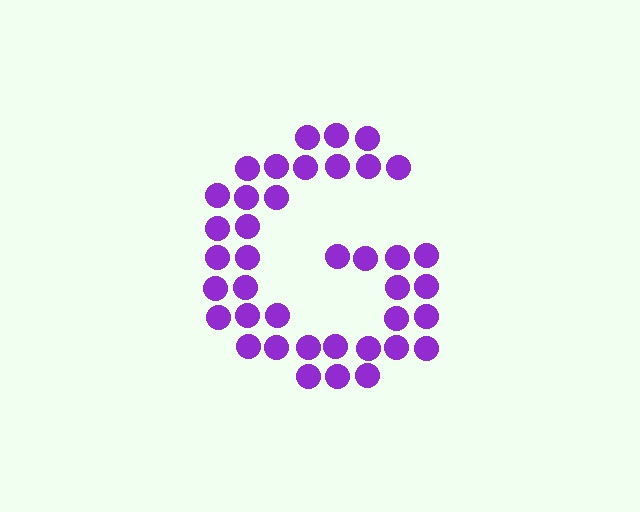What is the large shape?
The large shape is the letter G.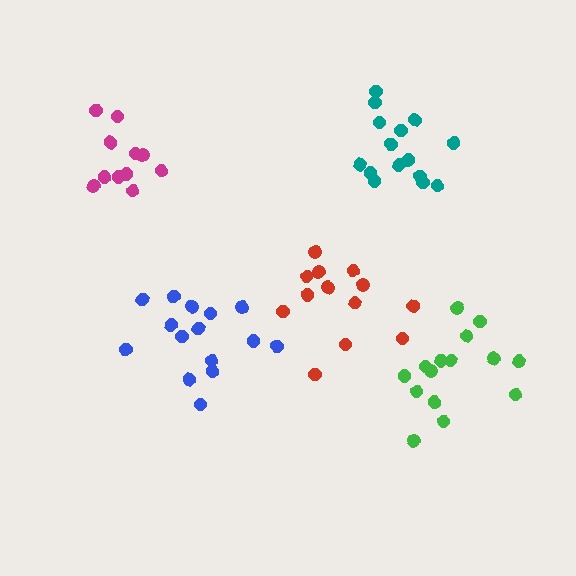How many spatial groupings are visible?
There are 5 spatial groupings.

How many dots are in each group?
Group 1: 15 dots, Group 2: 11 dots, Group 3: 15 dots, Group 4: 13 dots, Group 5: 15 dots (69 total).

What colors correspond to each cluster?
The clusters are colored: teal, magenta, blue, red, green.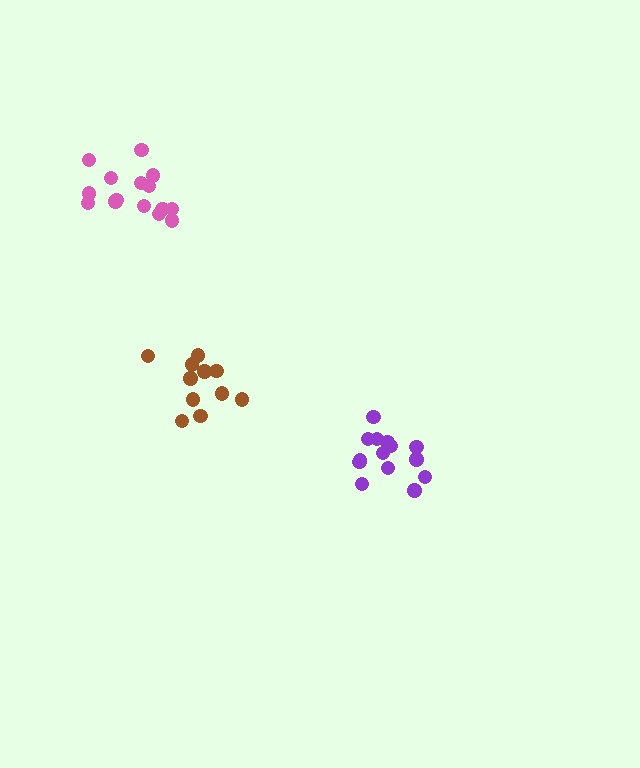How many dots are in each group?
Group 1: 14 dots, Group 2: 11 dots, Group 3: 15 dots (40 total).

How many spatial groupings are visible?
There are 3 spatial groupings.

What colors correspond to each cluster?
The clusters are colored: purple, brown, pink.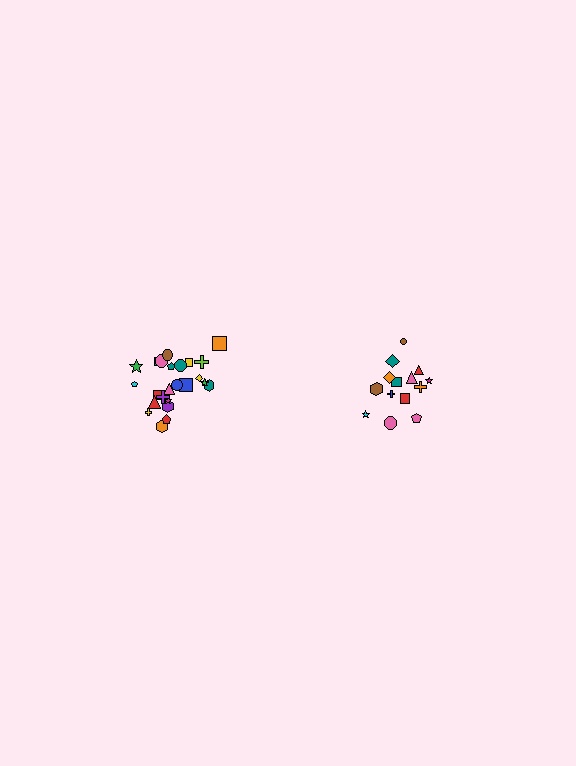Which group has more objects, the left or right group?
The left group.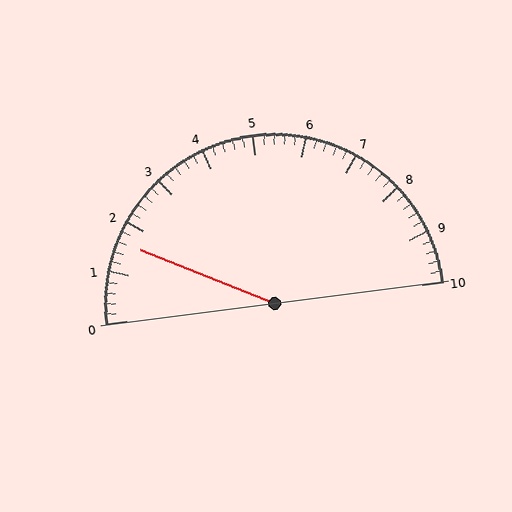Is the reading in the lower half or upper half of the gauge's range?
The reading is in the lower half of the range (0 to 10).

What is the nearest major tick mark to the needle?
The nearest major tick mark is 2.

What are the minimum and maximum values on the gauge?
The gauge ranges from 0 to 10.